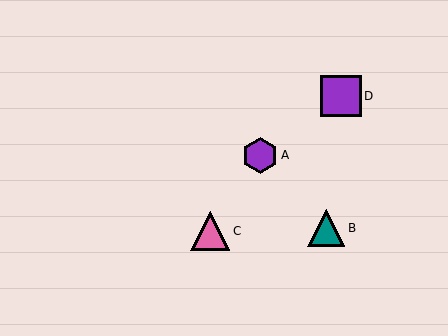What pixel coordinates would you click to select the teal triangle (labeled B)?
Click at (326, 228) to select the teal triangle B.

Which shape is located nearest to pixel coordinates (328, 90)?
The purple square (labeled D) at (341, 96) is nearest to that location.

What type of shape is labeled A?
Shape A is a purple hexagon.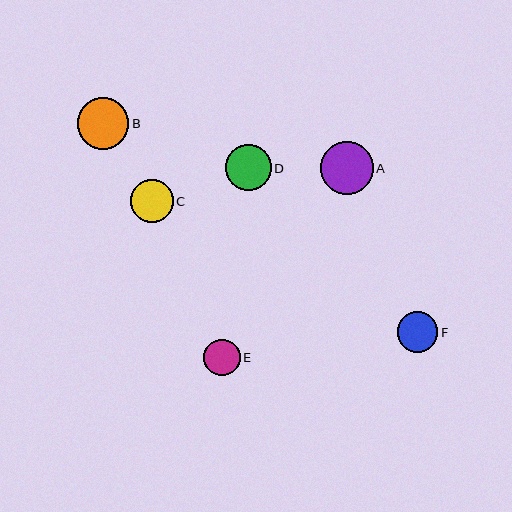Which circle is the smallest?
Circle E is the smallest with a size of approximately 36 pixels.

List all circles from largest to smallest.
From largest to smallest: A, B, D, C, F, E.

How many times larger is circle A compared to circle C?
Circle A is approximately 1.2 times the size of circle C.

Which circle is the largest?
Circle A is the largest with a size of approximately 53 pixels.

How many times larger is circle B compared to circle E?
Circle B is approximately 1.4 times the size of circle E.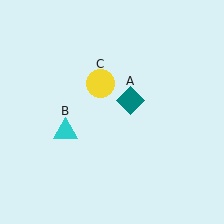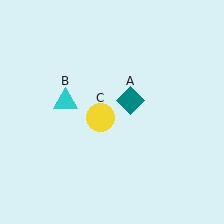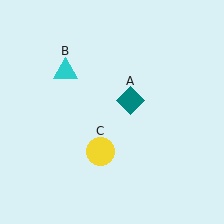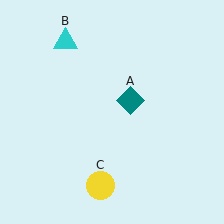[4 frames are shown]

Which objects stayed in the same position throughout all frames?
Teal diamond (object A) remained stationary.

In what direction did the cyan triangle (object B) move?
The cyan triangle (object B) moved up.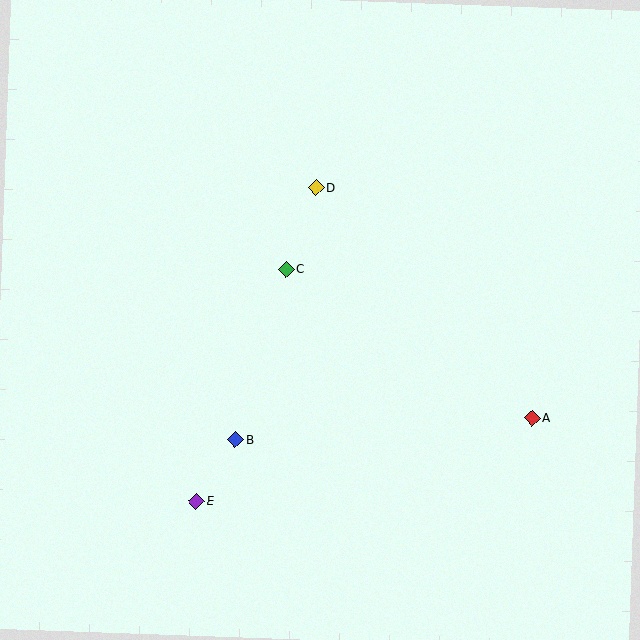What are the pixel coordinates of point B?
Point B is at (235, 440).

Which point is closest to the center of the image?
Point C at (286, 269) is closest to the center.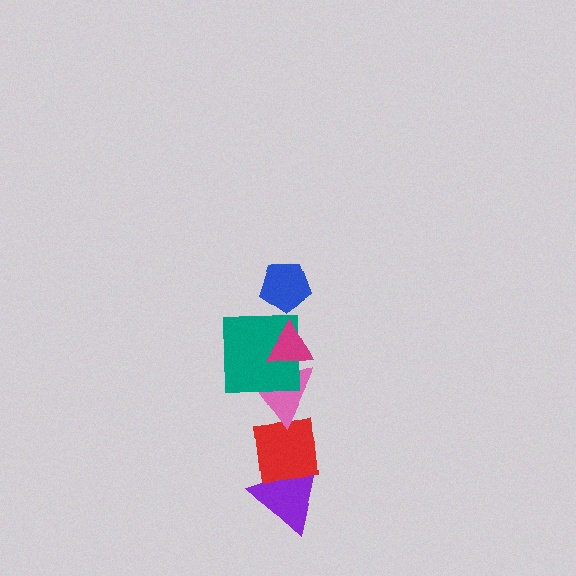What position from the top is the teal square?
The teal square is 3rd from the top.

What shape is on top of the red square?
The pink triangle is on top of the red square.